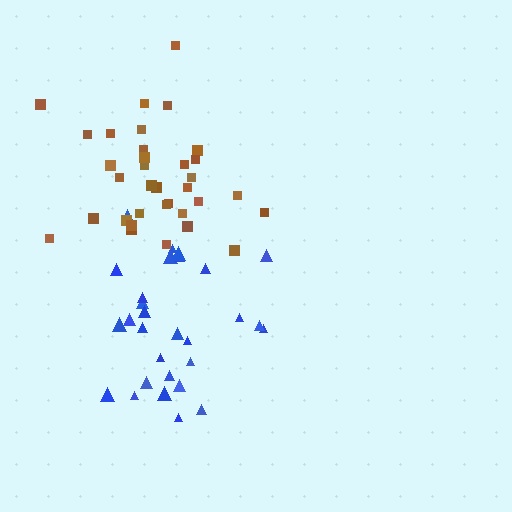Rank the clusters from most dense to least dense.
brown, blue.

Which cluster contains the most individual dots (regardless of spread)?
Brown (35).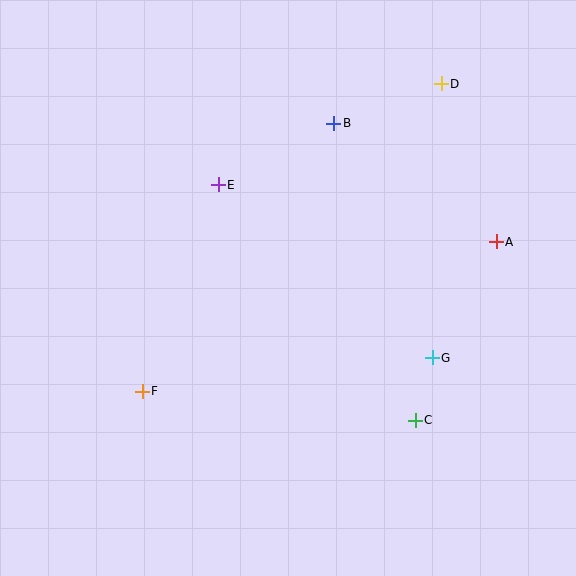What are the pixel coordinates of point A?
Point A is at (496, 242).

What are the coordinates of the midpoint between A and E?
The midpoint between A and E is at (357, 213).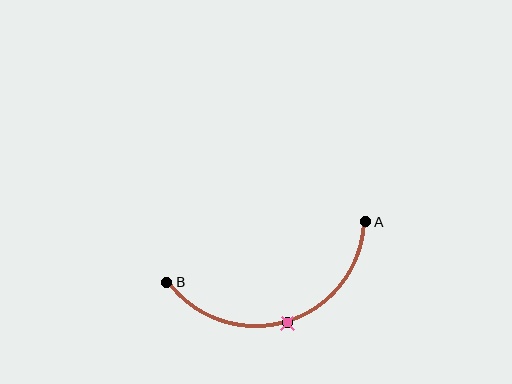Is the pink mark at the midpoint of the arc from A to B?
Yes. The pink mark lies on the arc at equal arc-length from both A and B — it is the arc midpoint.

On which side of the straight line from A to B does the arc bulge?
The arc bulges below the straight line connecting A and B.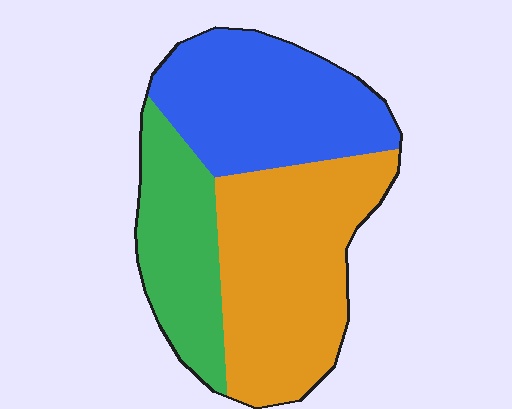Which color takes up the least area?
Green, at roughly 25%.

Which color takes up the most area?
Orange, at roughly 40%.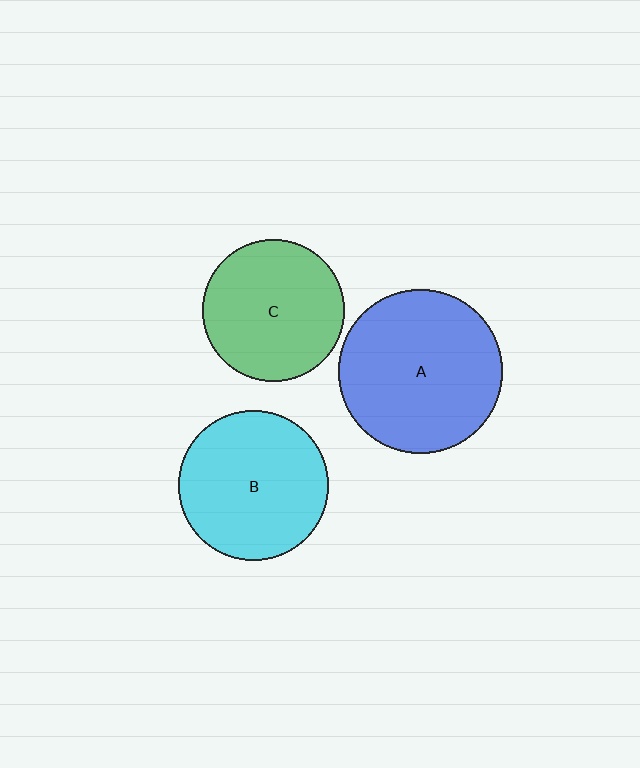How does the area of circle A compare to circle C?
Approximately 1.3 times.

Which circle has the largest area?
Circle A (blue).